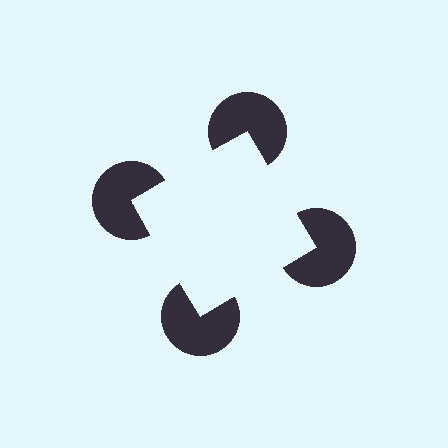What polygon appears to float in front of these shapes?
An illusory square — its edges are inferred from the aligned wedge cuts in the pac-man discs, not physically drawn.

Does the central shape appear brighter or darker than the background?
It typically appears slightly brighter than the background, even though no actual brightness change is drawn.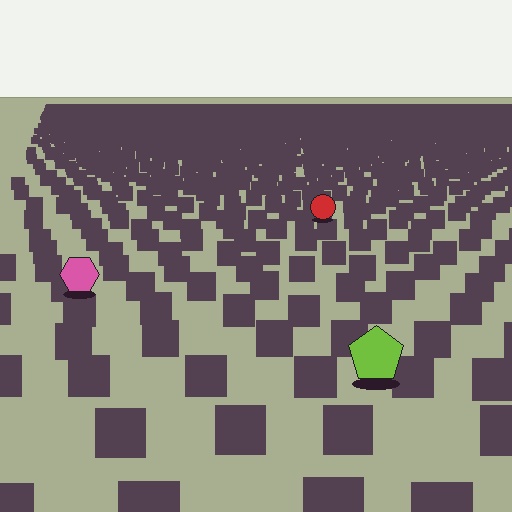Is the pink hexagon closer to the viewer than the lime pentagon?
No. The lime pentagon is closer — you can tell from the texture gradient: the ground texture is coarser near it.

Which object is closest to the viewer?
The lime pentagon is closest. The texture marks near it are larger and more spread out.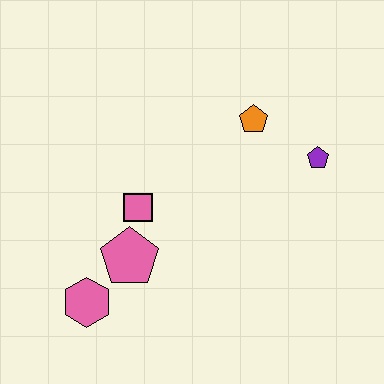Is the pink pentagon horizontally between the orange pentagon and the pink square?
No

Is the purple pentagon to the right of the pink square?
Yes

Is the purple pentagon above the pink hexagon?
Yes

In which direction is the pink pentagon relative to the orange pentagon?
The pink pentagon is below the orange pentagon.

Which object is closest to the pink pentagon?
The pink square is closest to the pink pentagon.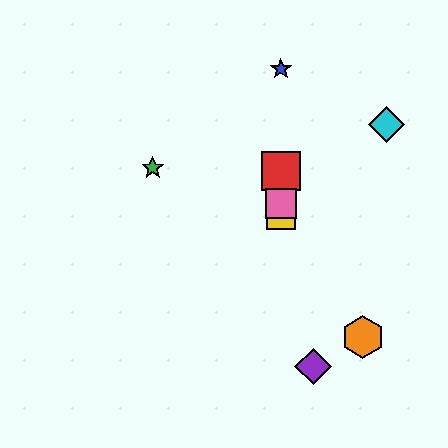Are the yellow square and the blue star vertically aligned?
Yes, both are at x≈281.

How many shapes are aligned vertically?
4 shapes (the red square, the blue star, the yellow square, the pink square) are aligned vertically.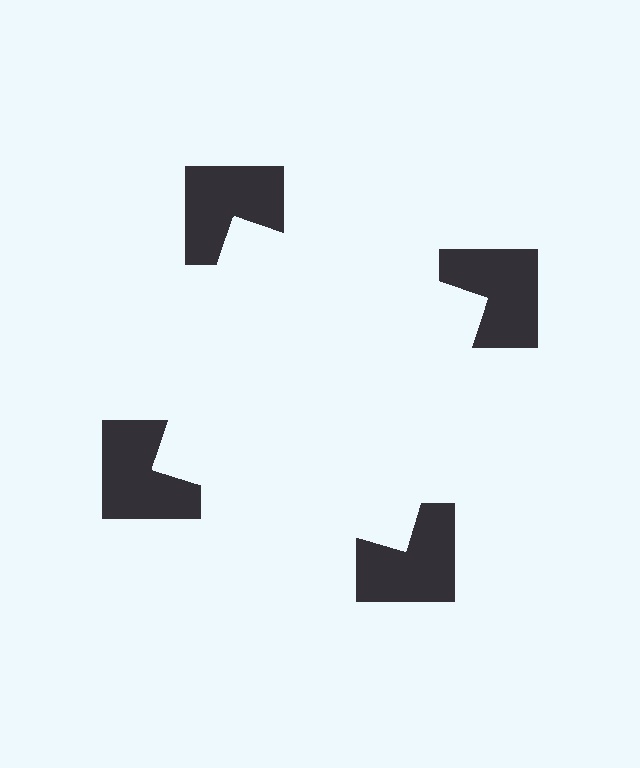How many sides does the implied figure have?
4 sides.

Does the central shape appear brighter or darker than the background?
It typically appears slightly brighter than the background, even though no actual brightness change is drawn.